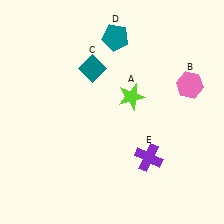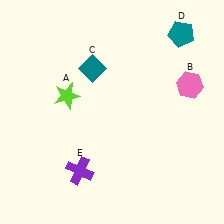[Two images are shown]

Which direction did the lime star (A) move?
The lime star (A) moved left.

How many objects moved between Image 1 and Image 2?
3 objects moved between the two images.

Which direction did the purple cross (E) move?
The purple cross (E) moved left.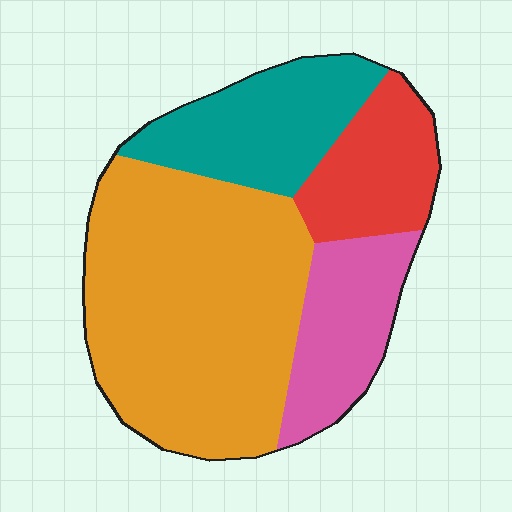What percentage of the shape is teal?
Teal covers 19% of the shape.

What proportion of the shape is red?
Red covers 15% of the shape.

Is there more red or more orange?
Orange.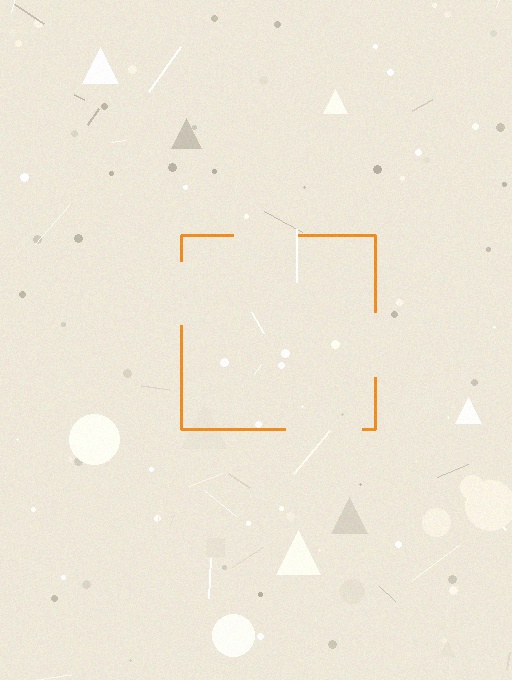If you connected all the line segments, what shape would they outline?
They would outline a square.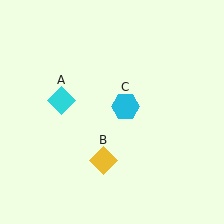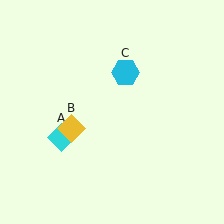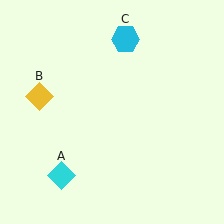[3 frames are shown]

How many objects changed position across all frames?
3 objects changed position: cyan diamond (object A), yellow diamond (object B), cyan hexagon (object C).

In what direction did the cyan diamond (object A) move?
The cyan diamond (object A) moved down.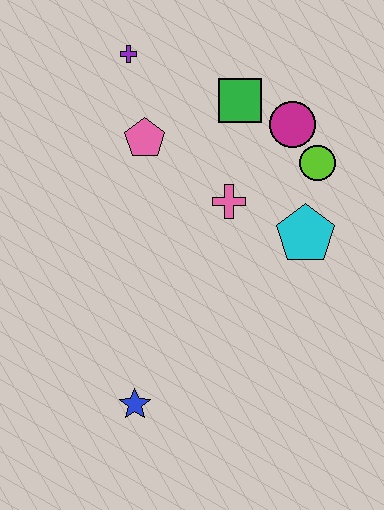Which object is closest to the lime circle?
The magenta circle is closest to the lime circle.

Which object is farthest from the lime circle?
The blue star is farthest from the lime circle.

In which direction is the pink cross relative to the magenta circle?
The pink cross is below the magenta circle.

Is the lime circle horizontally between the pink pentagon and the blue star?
No